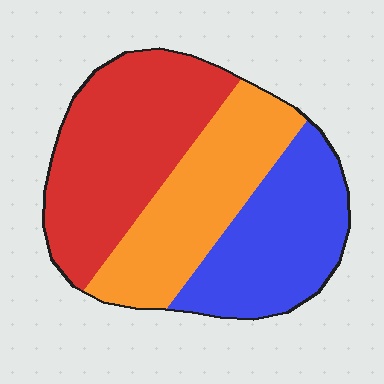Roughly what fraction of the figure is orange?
Orange takes up about one third (1/3) of the figure.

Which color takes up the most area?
Red, at roughly 40%.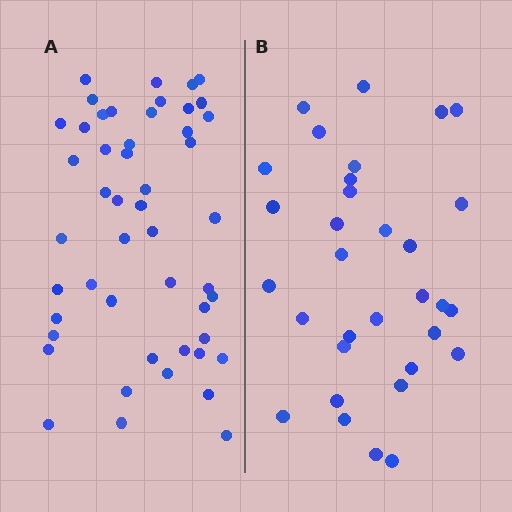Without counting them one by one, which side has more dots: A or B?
Region A (the left region) has more dots.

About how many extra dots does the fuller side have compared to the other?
Region A has approximately 15 more dots than region B.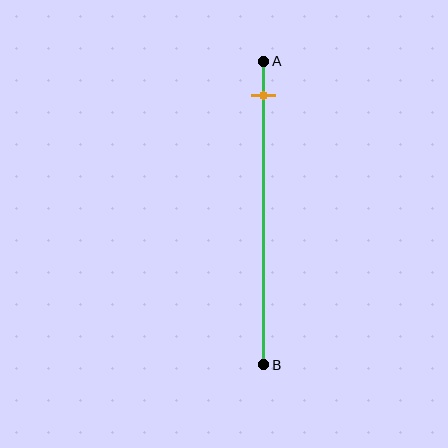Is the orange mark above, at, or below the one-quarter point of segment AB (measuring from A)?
The orange mark is above the one-quarter point of segment AB.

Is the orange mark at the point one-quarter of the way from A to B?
No, the mark is at about 10% from A, not at the 25% one-quarter point.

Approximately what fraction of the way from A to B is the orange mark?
The orange mark is approximately 10% of the way from A to B.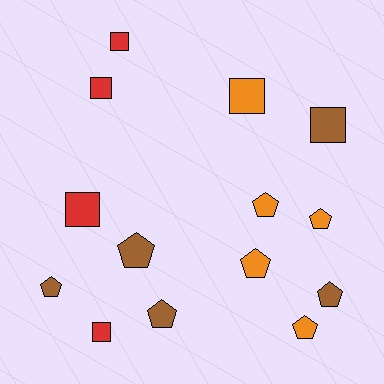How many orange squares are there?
There is 1 orange square.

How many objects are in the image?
There are 14 objects.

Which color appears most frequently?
Orange, with 5 objects.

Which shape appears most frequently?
Pentagon, with 8 objects.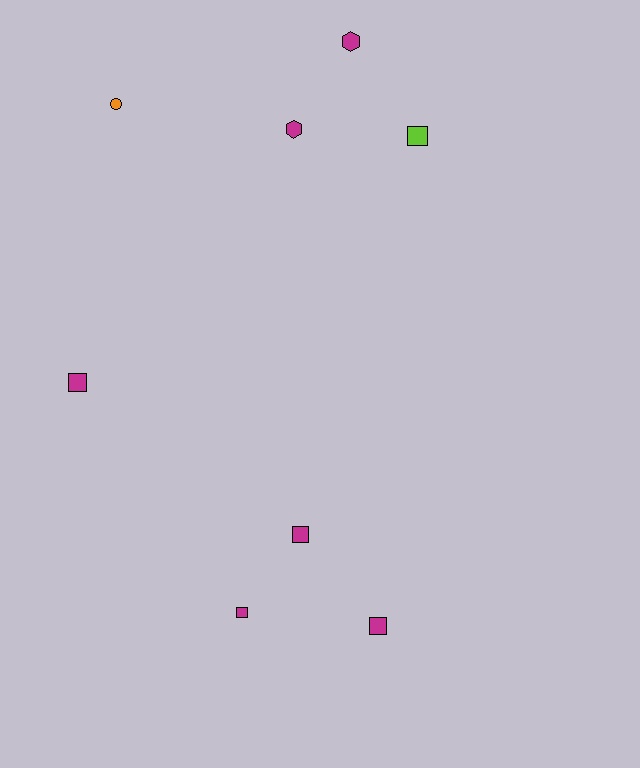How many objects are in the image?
There are 8 objects.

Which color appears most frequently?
Magenta, with 6 objects.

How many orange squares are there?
There are no orange squares.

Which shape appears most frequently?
Square, with 5 objects.